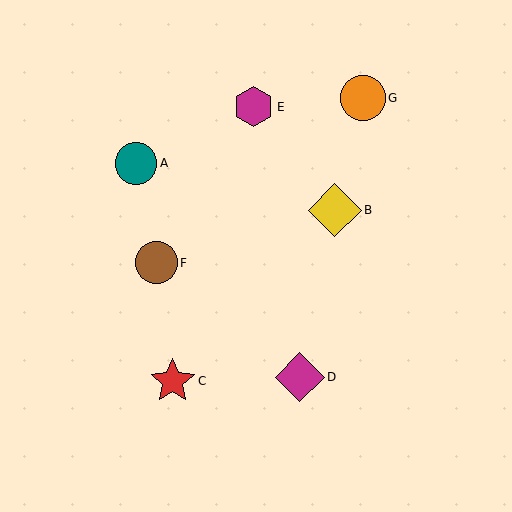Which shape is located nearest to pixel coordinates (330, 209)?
The yellow diamond (labeled B) at (335, 210) is nearest to that location.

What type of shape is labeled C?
Shape C is a red star.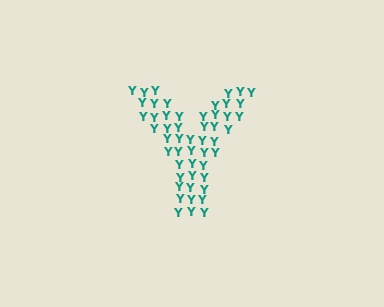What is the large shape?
The large shape is the letter Y.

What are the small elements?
The small elements are letter Y's.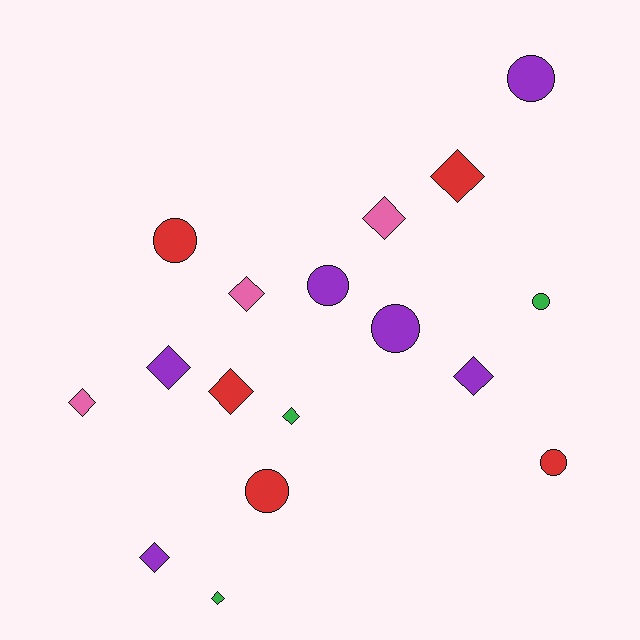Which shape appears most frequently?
Diamond, with 10 objects.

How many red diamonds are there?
There are 2 red diamonds.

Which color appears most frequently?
Purple, with 6 objects.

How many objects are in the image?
There are 17 objects.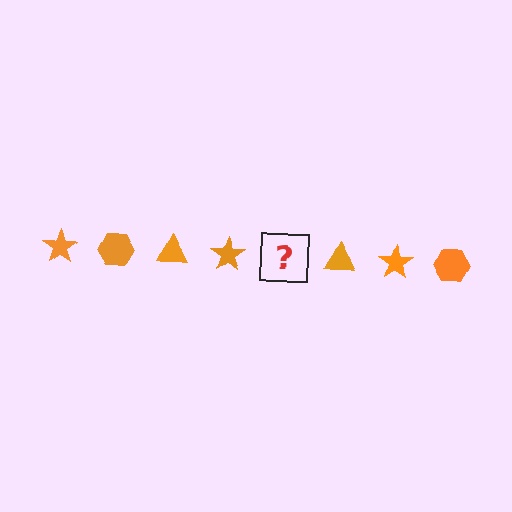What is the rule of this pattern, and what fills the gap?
The rule is that the pattern cycles through star, hexagon, triangle shapes in orange. The gap should be filled with an orange hexagon.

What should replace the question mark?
The question mark should be replaced with an orange hexagon.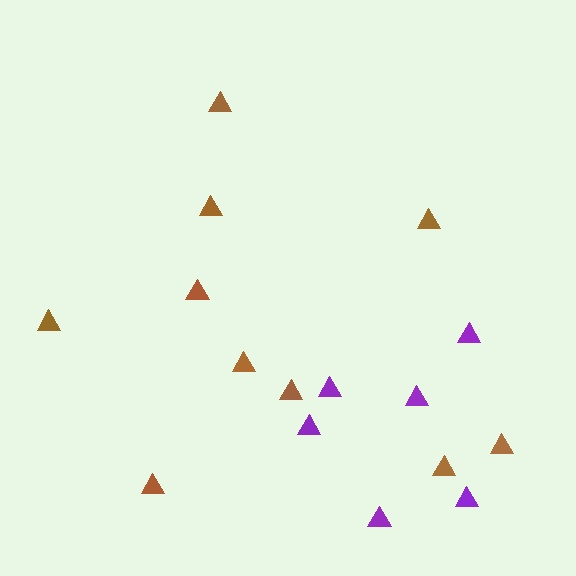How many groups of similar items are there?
There are 2 groups: one group of brown triangles (10) and one group of purple triangles (6).